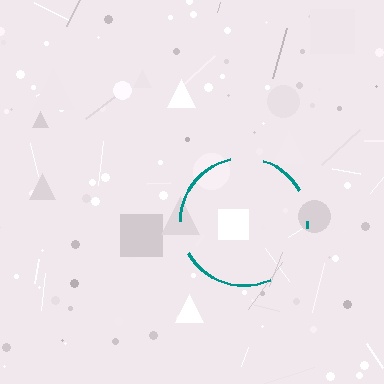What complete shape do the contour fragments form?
The contour fragments form a circle.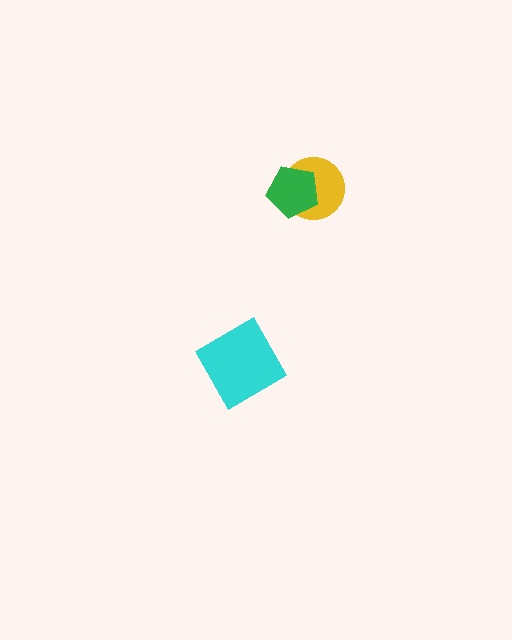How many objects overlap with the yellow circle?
1 object overlaps with the yellow circle.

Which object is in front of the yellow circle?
The green pentagon is in front of the yellow circle.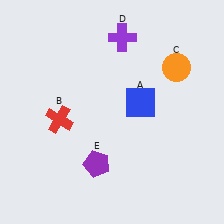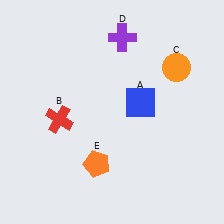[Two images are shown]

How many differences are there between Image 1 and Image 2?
There is 1 difference between the two images.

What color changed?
The pentagon (E) changed from purple in Image 1 to orange in Image 2.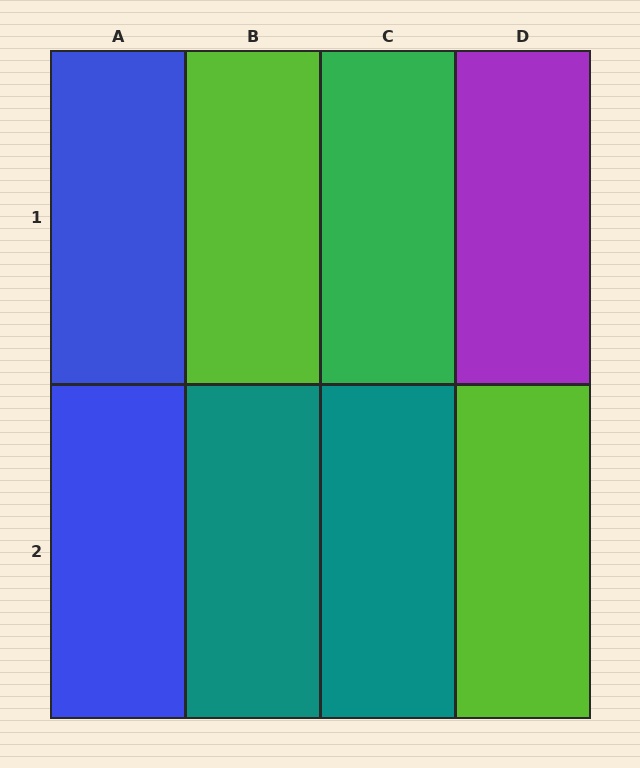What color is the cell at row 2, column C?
Teal.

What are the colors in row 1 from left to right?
Blue, lime, green, purple.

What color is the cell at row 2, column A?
Blue.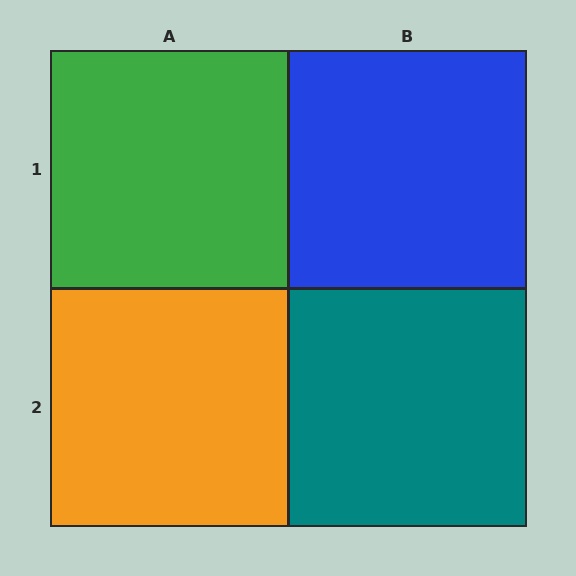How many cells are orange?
1 cell is orange.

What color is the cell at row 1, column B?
Blue.